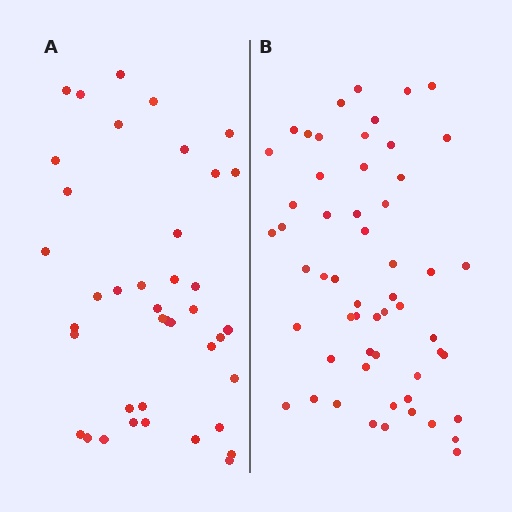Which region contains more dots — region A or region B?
Region B (the right region) has more dots.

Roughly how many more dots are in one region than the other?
Region B has approximately 15 more dots than region A.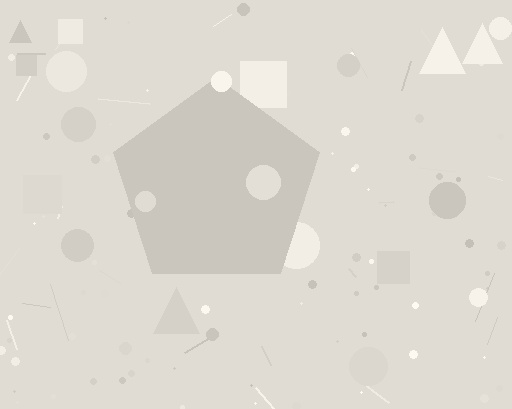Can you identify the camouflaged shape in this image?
The camouflaged shape is a pentagon.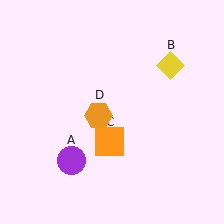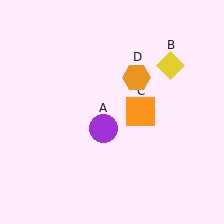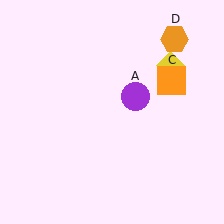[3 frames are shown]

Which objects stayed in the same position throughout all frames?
Yellow diamond (object B) remained stationary.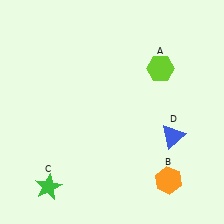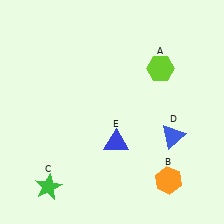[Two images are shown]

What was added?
A blue triangle (E) was added in Image 2.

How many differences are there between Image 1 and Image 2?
There is 1 difference between the two images.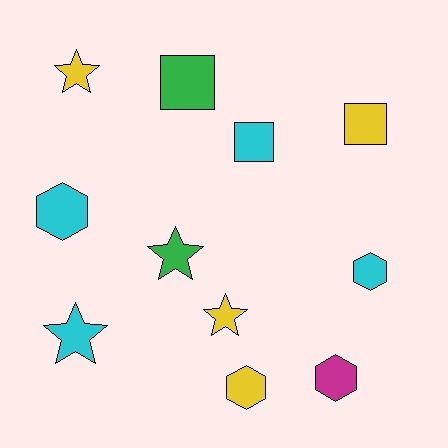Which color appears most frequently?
Cyan, with 4 objects.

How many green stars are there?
There is 1 green star.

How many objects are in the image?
There are 11 objects.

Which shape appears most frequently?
Star, with 4 objects.